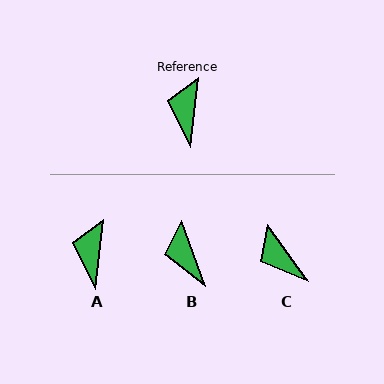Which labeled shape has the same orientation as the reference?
A.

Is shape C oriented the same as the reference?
No, it is off by about 42 degrees.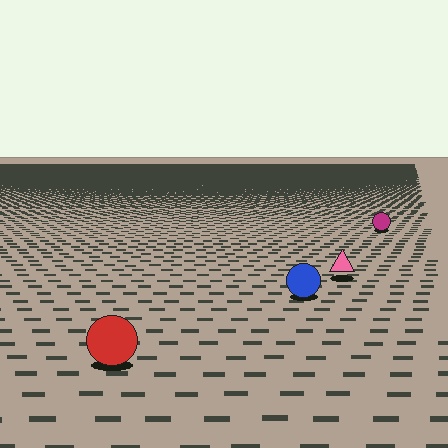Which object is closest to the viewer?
The red circle is closest. The texture marks near it are larger and more spread out.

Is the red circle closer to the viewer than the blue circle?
Yes. The red circle is closer — you can tell from the texture gradient: the ground texture is coarser near it.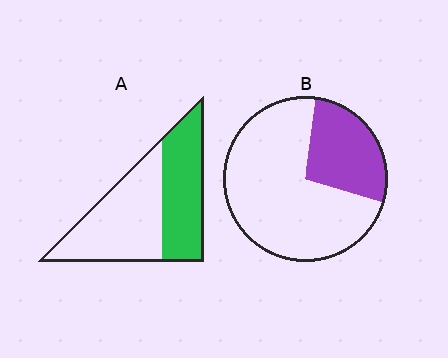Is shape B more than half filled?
No.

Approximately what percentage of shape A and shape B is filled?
A is approximately 45% and B is approximately 30%.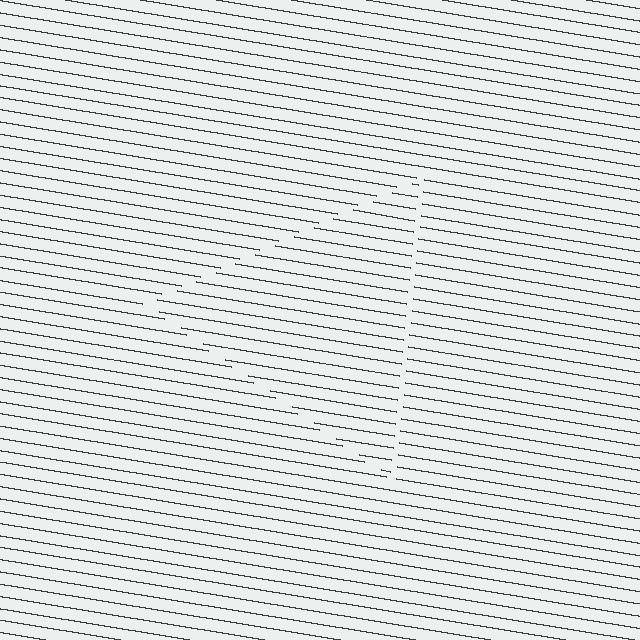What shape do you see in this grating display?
An illusory triangle. The interior of the shape contains the same grating, shifted by half a period — the contour is defined by the phase discontinuity where line-ends from the inner and outer gratings abut.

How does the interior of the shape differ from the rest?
The interior of the shape contains the same grating, shifted by half a period — the contour is defined by the phase discontinuity where line-ends from the inner and outer gratings abut.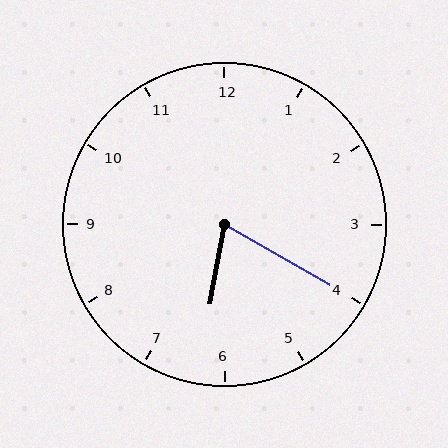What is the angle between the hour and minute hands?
Approximately 70 degrees.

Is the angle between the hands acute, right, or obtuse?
It is acute.